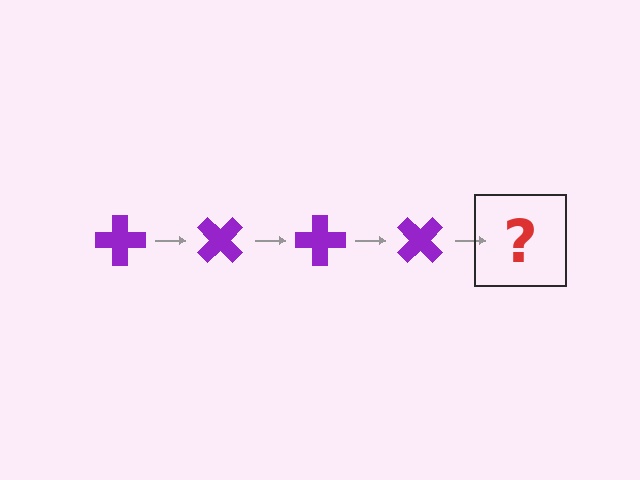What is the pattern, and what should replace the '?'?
The pattern is that the cross rotates 45 degrees each step. The '?' should be a purple cross rotated 180 degrees.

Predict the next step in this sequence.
The next step is a purple cross rotated 180 degrees.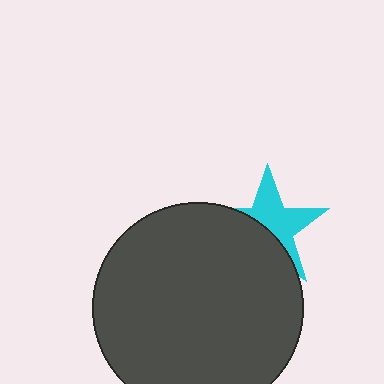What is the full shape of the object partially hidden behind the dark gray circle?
The partially hidden object is a cyan star.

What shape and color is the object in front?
The object in front is a dark gray circle.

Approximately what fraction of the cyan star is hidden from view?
Roughly 48% of the cyan star is hidden behind the dark gray circle.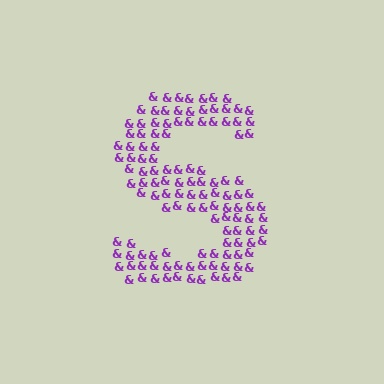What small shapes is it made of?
It is made of small ampersands.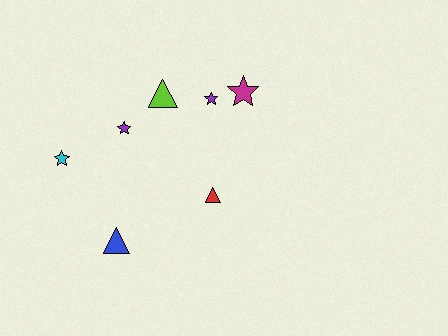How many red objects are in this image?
There is 1 red object.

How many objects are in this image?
There are 7 objects.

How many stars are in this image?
There are 4 stars.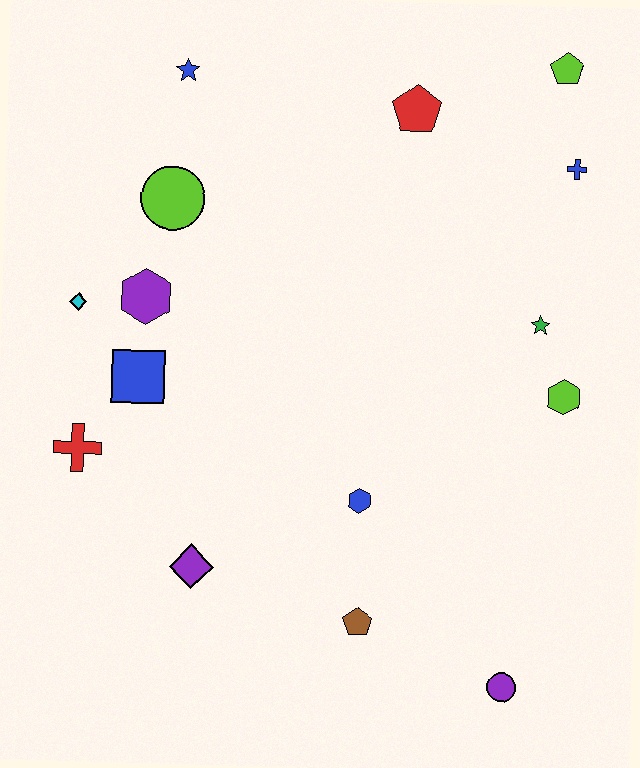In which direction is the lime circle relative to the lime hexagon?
The lime circle is to the left of the lime hexagon.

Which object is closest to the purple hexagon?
The cyan diamond is closest to the purple hexagon.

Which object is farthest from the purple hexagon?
The purple circle is farthest from the purple hexagon.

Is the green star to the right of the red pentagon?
Yes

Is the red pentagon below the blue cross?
No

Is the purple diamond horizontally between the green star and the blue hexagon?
No